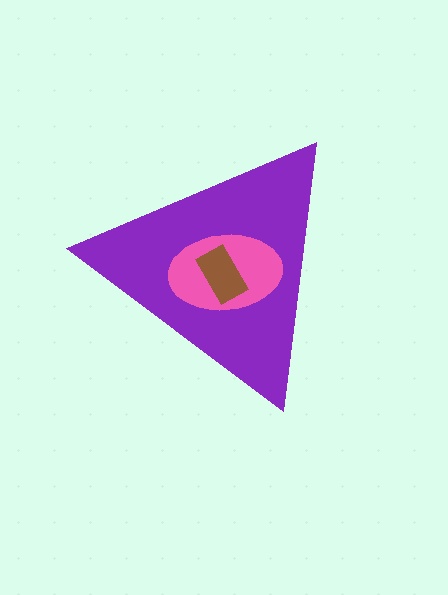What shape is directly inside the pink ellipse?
The brown rectangle.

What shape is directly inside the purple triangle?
The pink ellipse.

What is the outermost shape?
The purple triangle.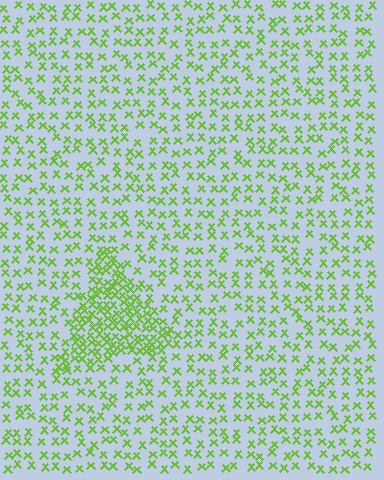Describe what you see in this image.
The image contains small lime elements arranged at two different densities. A triangle-shaped region is visible where the elements are more densely packed than the surrounding area.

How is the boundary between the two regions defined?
The boundary is defined by a change in element density (approximately 2.4x ratio). All elements are the same color, size, and shape.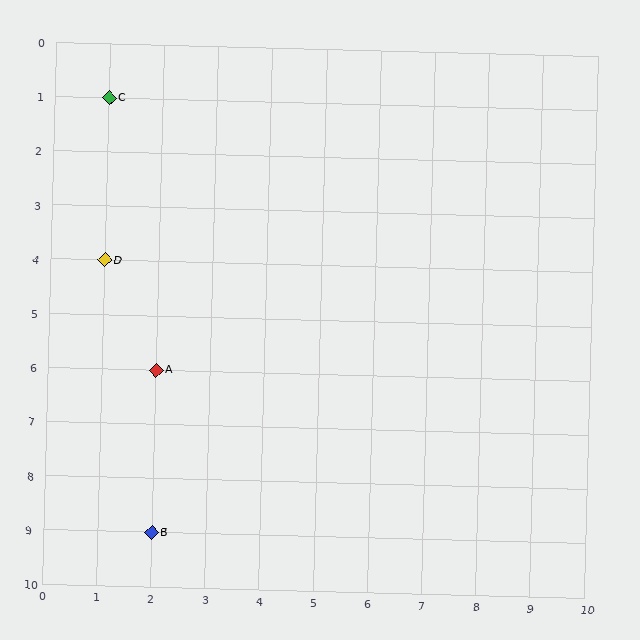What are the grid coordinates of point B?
Point B is at grid coordinates (2, 9).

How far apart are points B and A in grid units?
Points B and A are 3 rows apart.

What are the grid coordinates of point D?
Point D is at grid coordinates (1, 4).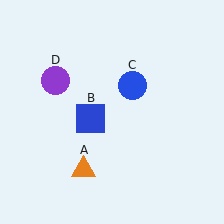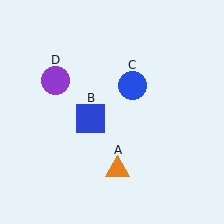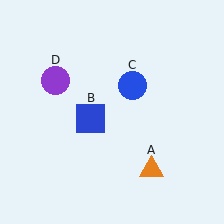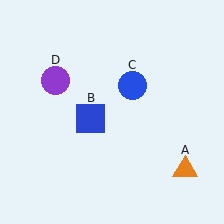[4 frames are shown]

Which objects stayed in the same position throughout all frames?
Blue square (object B) and blue circle (object C) and purple circle (object D) remained stationary.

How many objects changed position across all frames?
1 object changed position: orange triangle (object A).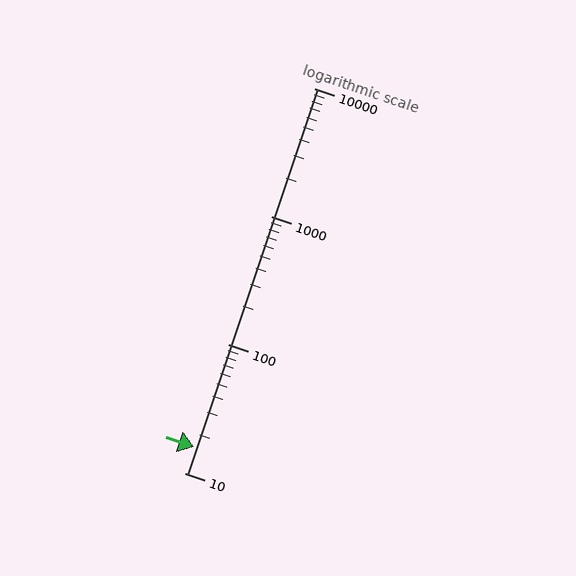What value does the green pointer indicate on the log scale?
The pointer indicates approximately 16.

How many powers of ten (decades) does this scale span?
The scale spans 3 decades, from 10 to 10000.